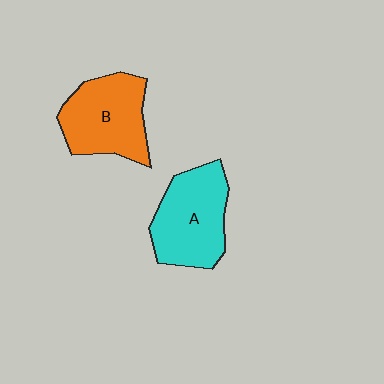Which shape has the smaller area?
Shape B (orange).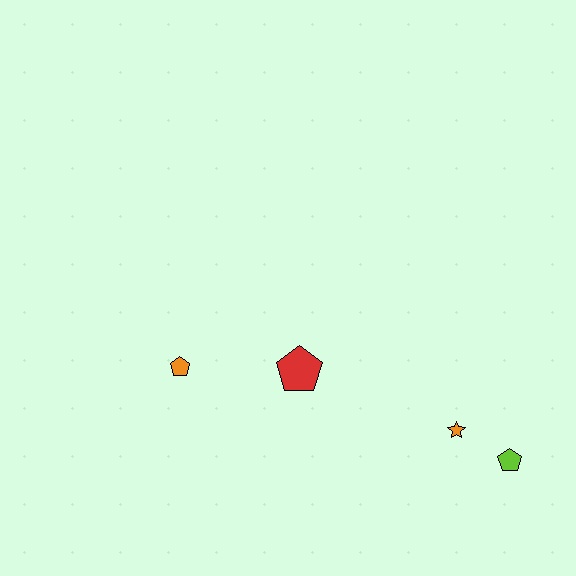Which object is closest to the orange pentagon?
The red pentagon is closest to the orange pentagon.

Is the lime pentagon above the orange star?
No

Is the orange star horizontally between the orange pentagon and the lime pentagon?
Yes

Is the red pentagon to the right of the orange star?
No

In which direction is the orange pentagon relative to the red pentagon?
The orange pentagon is to the left of the red pentagon.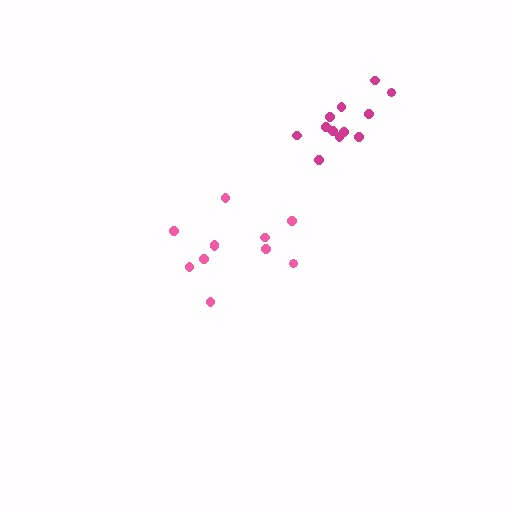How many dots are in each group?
Group 1: 11 dots, Group 2: 12 dots (23 total).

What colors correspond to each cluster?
The clusters are colored: pink, magenta.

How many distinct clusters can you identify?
There are 2 distinct clusters.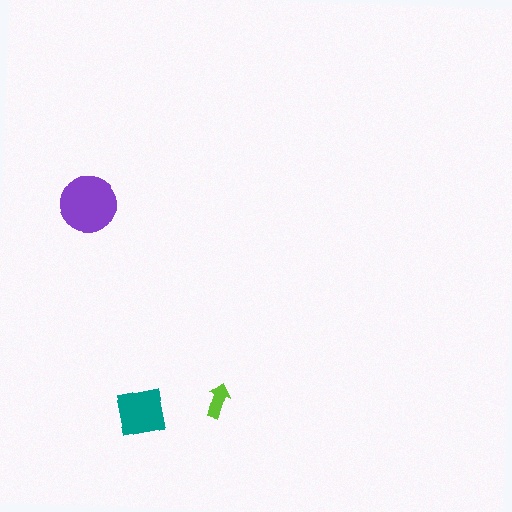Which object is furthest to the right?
The lime arrow is rightmost.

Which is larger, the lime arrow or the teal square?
The teal square.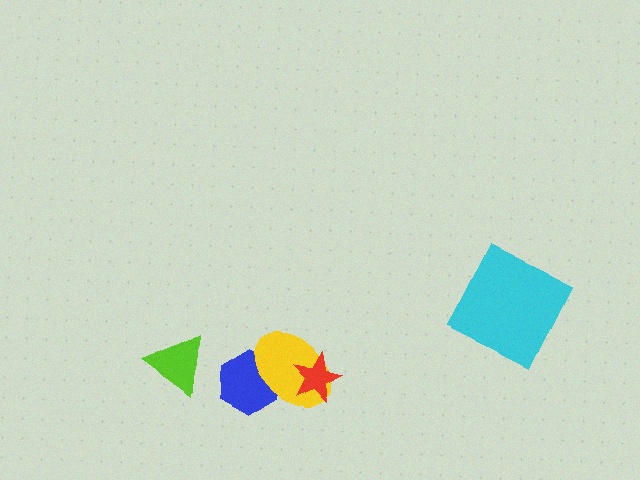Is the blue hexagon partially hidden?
Yes, it is partially covered by another shape.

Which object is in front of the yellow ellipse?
The red star is in front of the yellow ellipse.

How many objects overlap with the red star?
1 object overlaps with the red star.